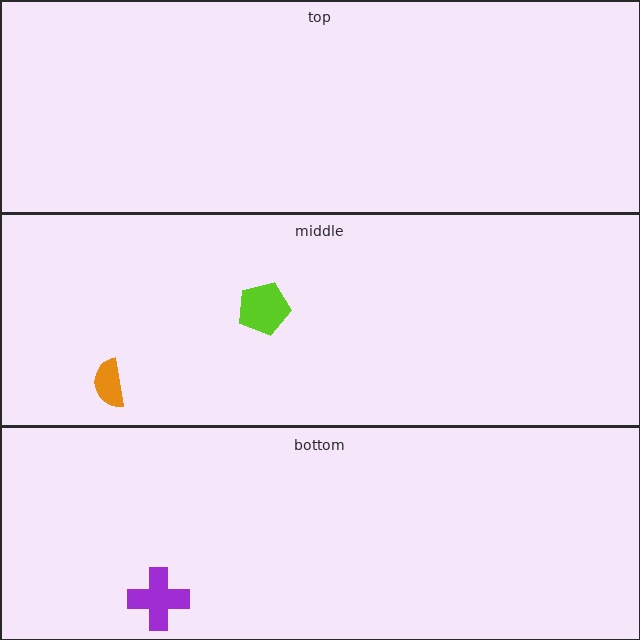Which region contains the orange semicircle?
The middle region.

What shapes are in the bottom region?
The purple cross.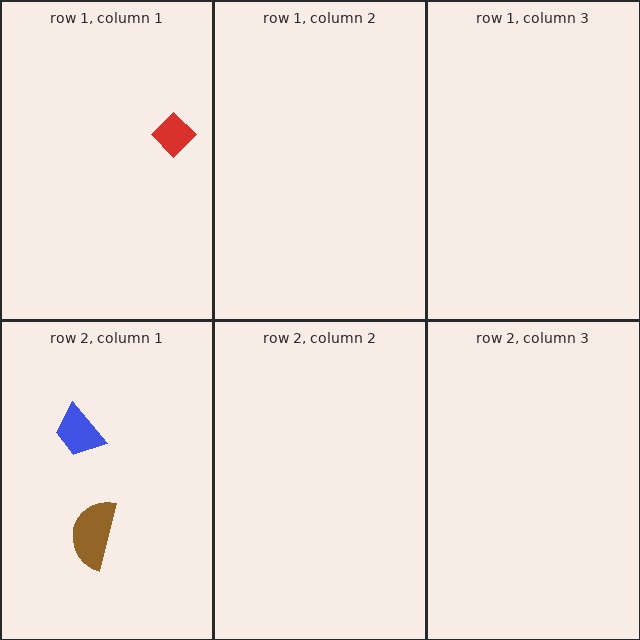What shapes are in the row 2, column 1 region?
The brown semicircle, the blue trapezoid.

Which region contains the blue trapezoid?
The row 2, column 1 region.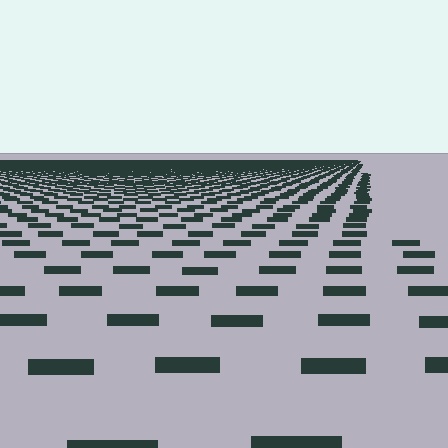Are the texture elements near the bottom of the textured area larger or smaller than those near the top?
Larger. Near the bottom, elements are closer to the viewer and appear at a bigger on-screen size.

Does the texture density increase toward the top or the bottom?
Density increases toward the top.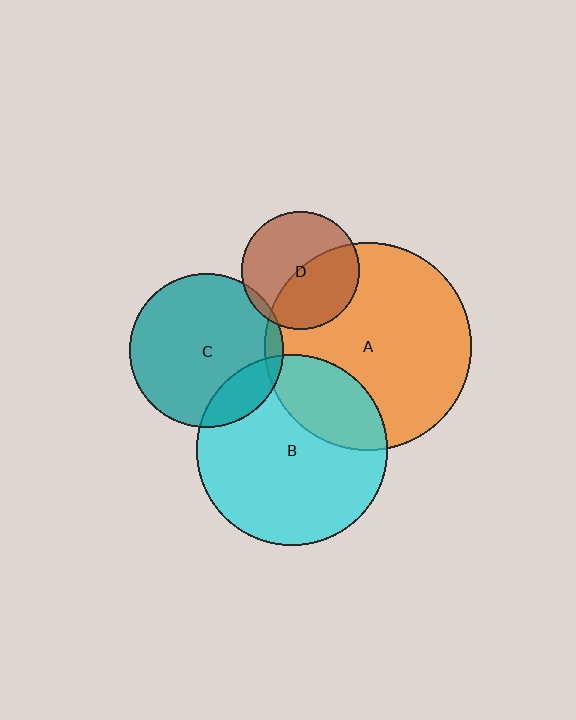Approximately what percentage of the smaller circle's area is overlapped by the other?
Approximately 45%.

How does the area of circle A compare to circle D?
Approximately 3.1 times.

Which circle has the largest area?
Circle A (orange).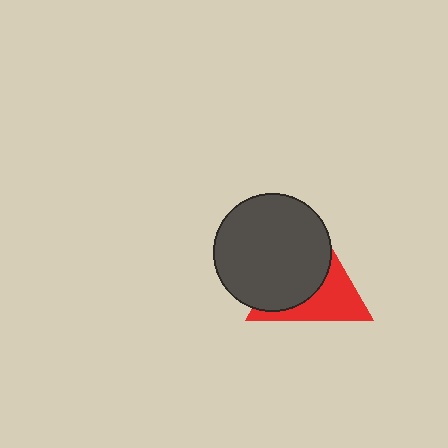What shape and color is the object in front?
The object in front is a dark gray circle.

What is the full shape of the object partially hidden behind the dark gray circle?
The partially hidden object is a red triangle.